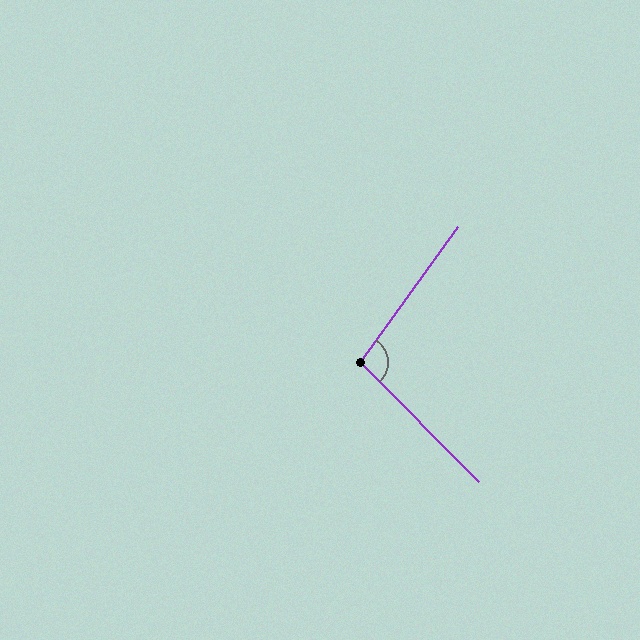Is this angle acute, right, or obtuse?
It is obtuse.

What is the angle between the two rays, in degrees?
Approximately 100 degrees.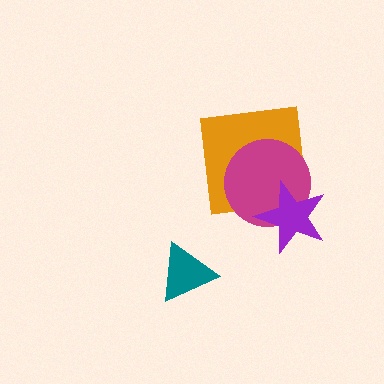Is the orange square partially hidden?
Yes, it is partially covered by another shape.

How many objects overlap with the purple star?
2 objects overlap with the purple star.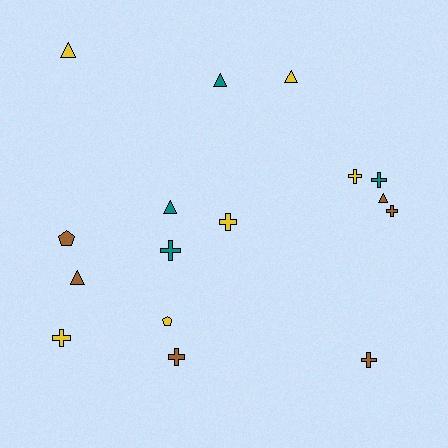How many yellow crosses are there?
There are 3 yellow crosses.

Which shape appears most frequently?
Cross, with 8 objects.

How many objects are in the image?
There are 16 objects.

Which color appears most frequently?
Yellow, with 6 objects.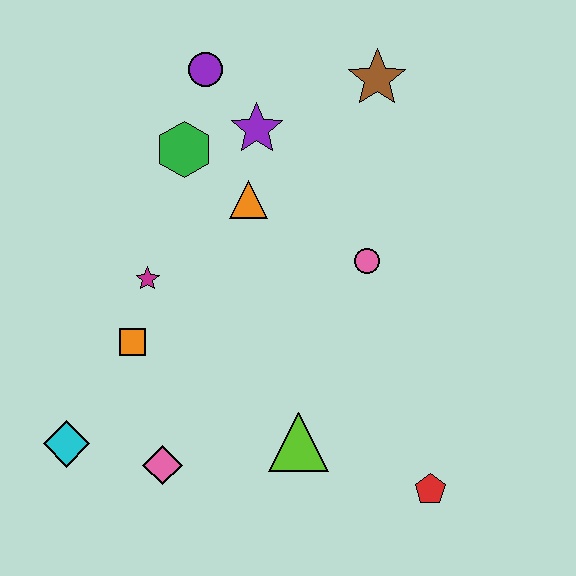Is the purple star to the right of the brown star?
No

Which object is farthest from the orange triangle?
The red pentagon is farthest from the orange triangle.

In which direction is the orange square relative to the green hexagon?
The orange square is below the green hexagon.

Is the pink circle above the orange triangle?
No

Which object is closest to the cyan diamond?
The pink diamond is closest to the cyan diamond.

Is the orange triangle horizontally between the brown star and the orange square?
Yes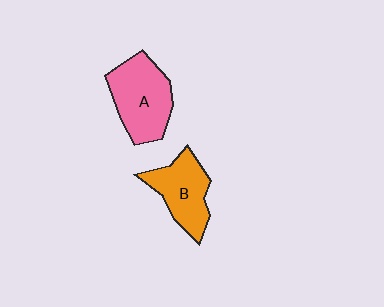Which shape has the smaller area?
Shape B (orange).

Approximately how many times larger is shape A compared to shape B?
Approximately 1.2 times.